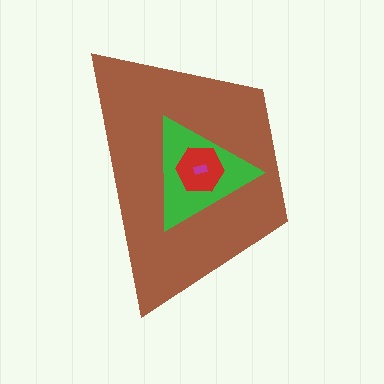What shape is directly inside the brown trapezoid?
The green triangle.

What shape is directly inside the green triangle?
The red hexagon.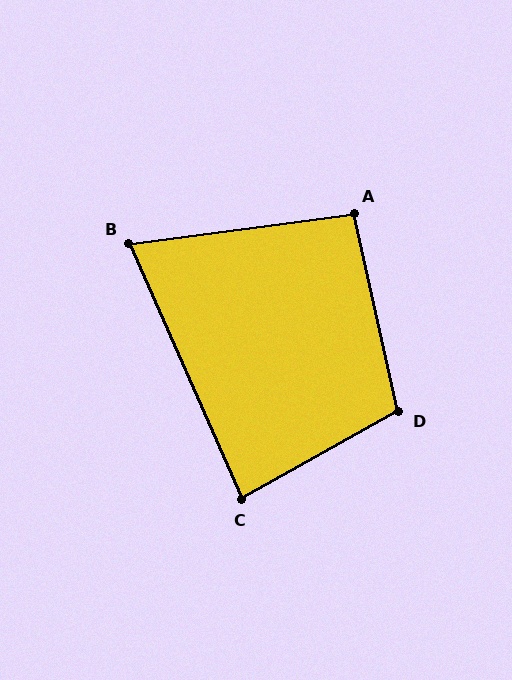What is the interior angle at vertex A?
Approximately 95 degrees (obtuse).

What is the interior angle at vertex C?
Approximately 85 degrees (acute).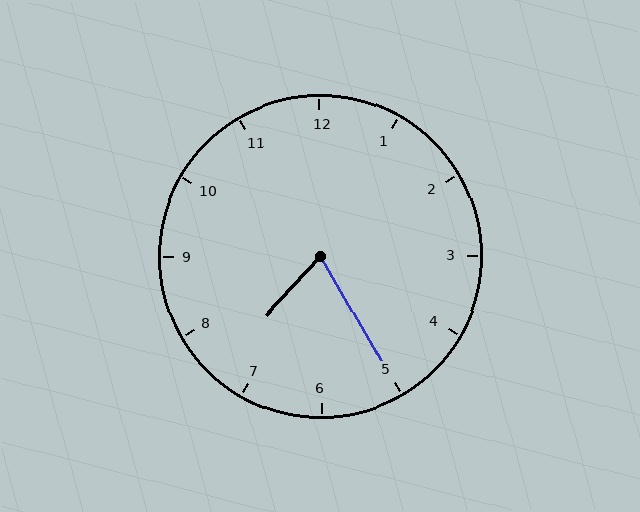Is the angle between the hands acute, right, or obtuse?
It is acute.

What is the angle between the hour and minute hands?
Approximately 72 degrees.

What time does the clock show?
7:25.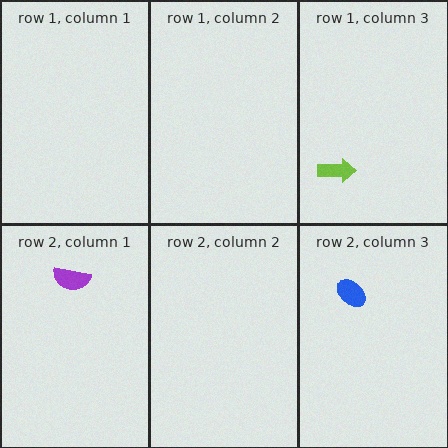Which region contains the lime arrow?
The row 1, column 3 region.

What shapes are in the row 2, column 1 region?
The purple semicircle.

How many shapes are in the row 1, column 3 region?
1.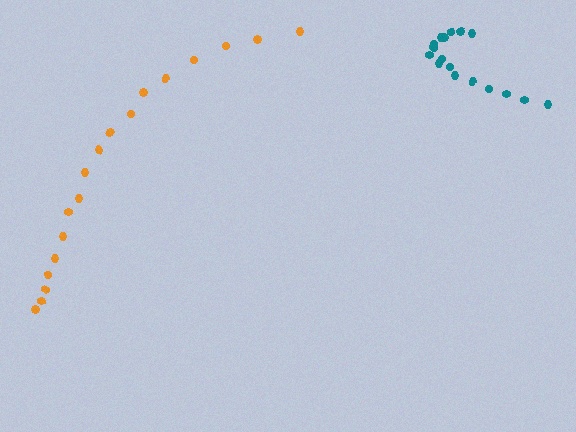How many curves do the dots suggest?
There are 2 distinct paths.